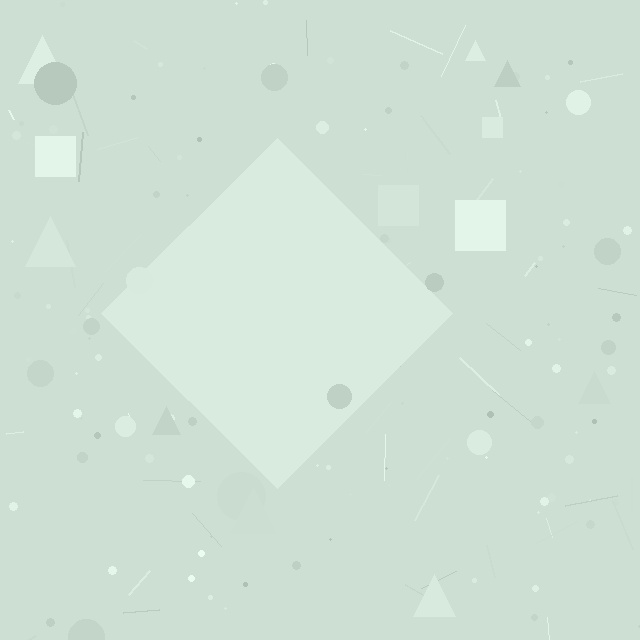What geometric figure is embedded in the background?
A diamond is embedded in the background.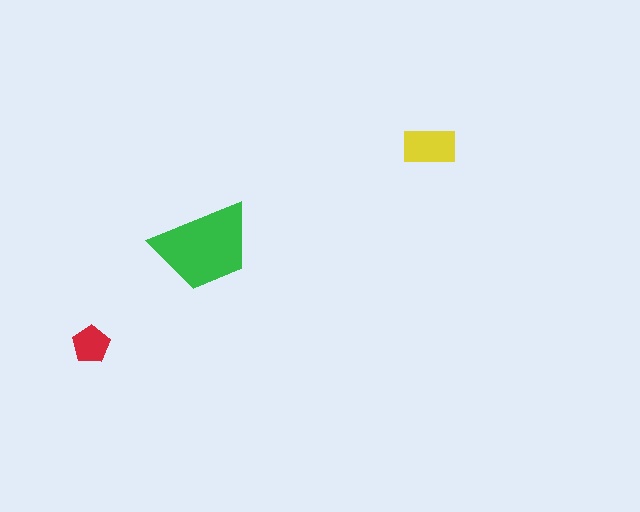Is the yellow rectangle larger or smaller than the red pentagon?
Larger.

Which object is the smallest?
The red pentagon.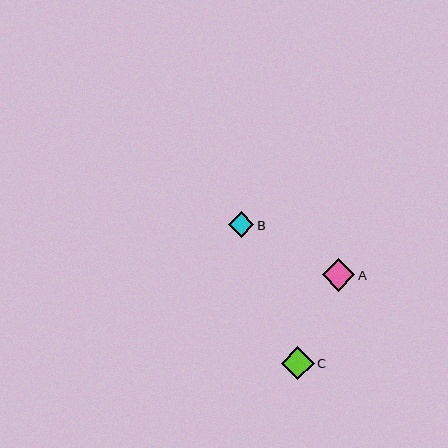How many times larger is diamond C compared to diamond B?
Diamond C is approximately 1.3 times the size of diamond B.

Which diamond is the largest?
Diamond C is the largest with a size of approximately 33 pixels.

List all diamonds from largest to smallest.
From largest to smallest: C, A, B.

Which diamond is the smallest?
Diamond B is the smallest with a size of approximately 25 pixels.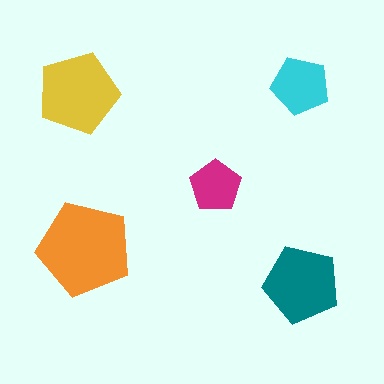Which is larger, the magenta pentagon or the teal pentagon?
The teal one.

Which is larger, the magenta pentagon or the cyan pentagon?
The cyan one.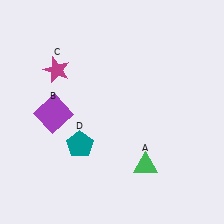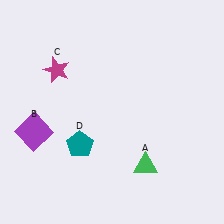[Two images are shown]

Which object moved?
The purple square (B) moved left.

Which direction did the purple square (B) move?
The purple square (B) moved left.